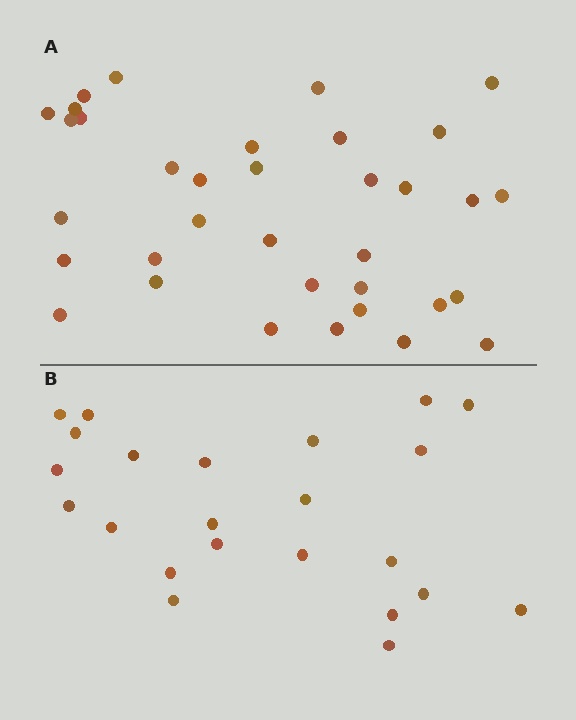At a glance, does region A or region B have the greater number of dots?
Region A (the top region) has more dots.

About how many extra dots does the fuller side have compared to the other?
Region A has roughly 12 or so more dots than region B.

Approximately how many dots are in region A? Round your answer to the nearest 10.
About 40 dots. (The exact count is 35, which rounds to 40.)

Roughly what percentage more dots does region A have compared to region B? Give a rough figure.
About 50% more.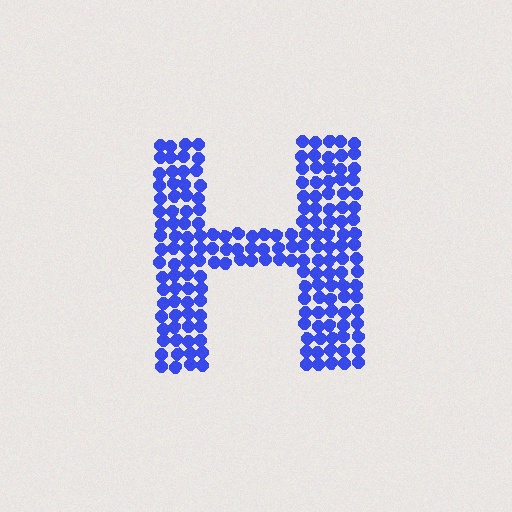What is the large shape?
The large shape is the letter H.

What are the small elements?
The small elements are circles.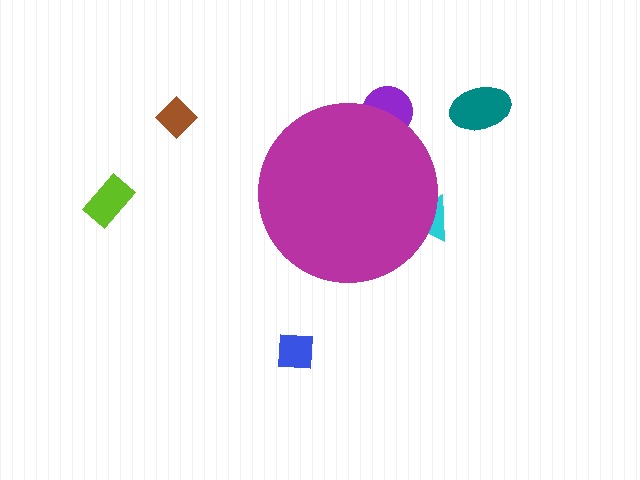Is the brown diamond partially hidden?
No, the brown diamond is fully visible.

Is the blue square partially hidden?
No, the blue square is fully visible.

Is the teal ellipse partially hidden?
No, the teal ellipse is fully visible.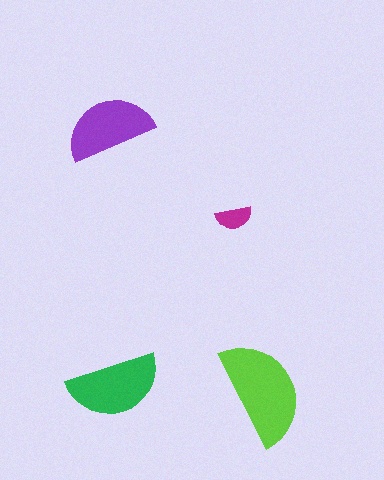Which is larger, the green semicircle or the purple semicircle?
The green one.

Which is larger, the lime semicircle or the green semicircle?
The lime one.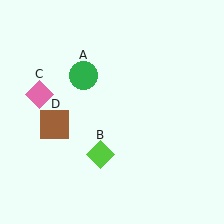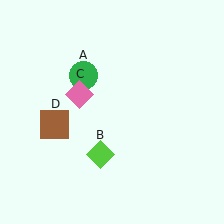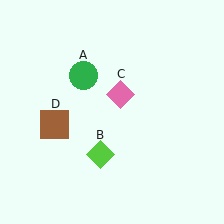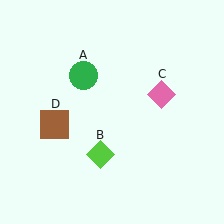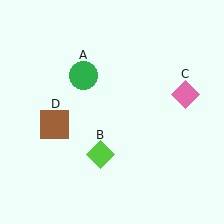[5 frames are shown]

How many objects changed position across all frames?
1 object changed position: pink diamond (object C).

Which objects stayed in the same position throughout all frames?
Green circle (object A) and lime diamond (object B) and brown square (object D) remained stationary.